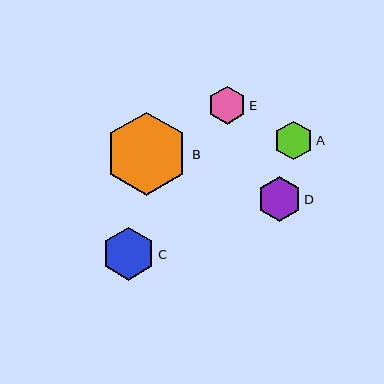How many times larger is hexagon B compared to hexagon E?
Hexagon B is approximately 2.2 times the size of hexagon E.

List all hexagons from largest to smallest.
From largest to smallest: B, C, D, A, E.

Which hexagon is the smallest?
Hexagon E is the smallest with a size of approximately 38 pixels.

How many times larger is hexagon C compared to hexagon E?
Hexagon C is approximately 1.4 times the size of hexagon E.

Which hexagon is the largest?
Hexagon B is the largest with a size of approximately 84 pixels.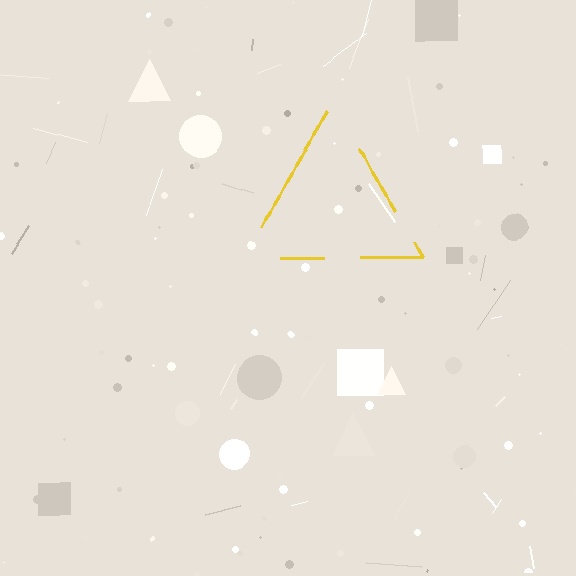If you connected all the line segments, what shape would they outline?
They would outline a triangle.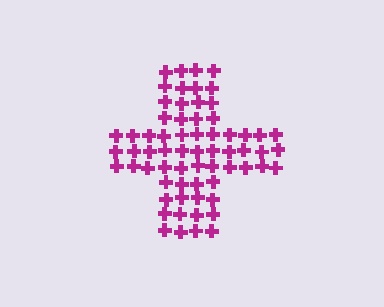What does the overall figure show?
The overall figure shows a cross.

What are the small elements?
The small elements are crosses.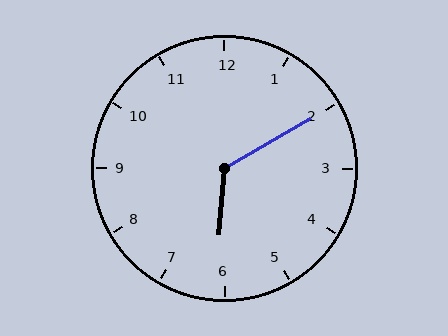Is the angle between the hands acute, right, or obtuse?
It is obtuse.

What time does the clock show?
6:10.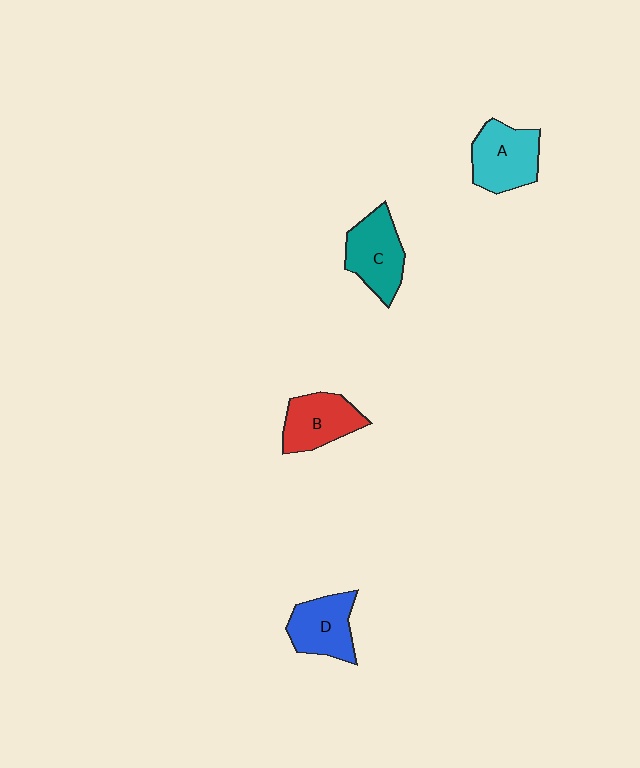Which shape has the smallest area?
Shape D (blue).